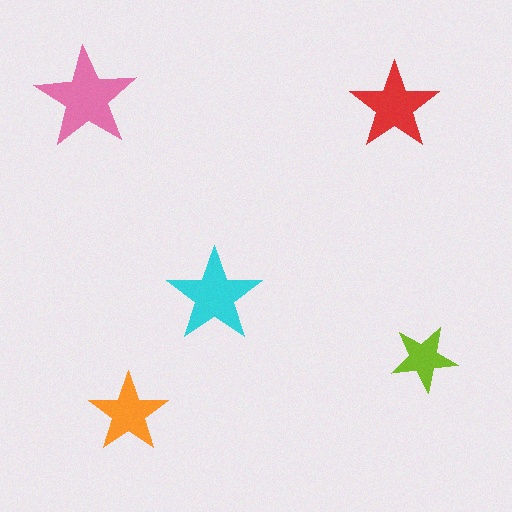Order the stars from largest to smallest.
the pink one, the cyan one, the red one, the orange one, the lime one.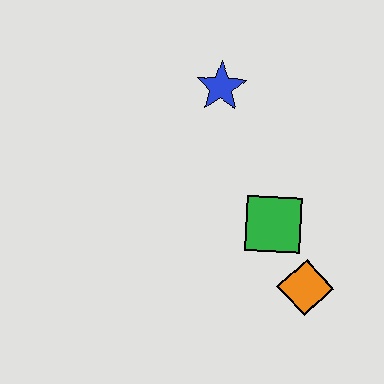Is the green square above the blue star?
No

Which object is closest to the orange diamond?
The green square is closest to the orange diamond.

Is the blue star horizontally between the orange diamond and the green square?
No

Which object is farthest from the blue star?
The orange diamond is farthest from the blue star.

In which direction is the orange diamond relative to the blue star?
The orange diamond is below the blue star.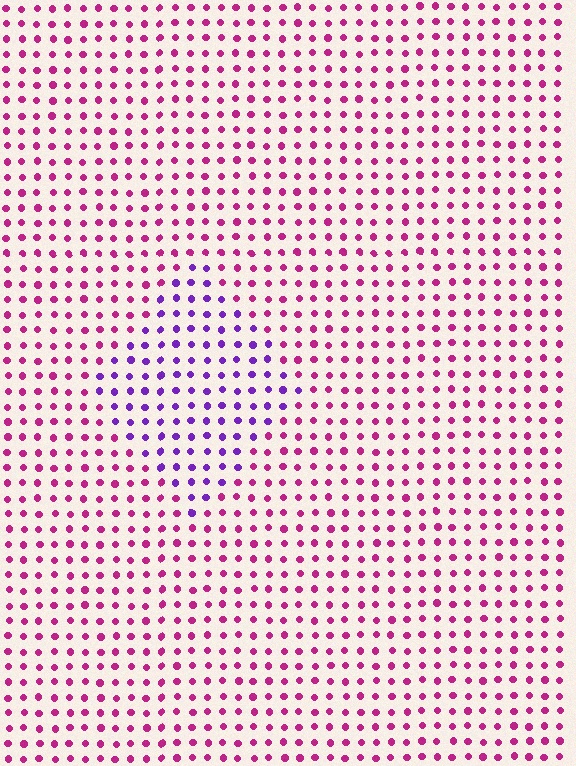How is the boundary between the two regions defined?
The boundary is defined purely by a slight shift in hue (about 48 degrees). Spacing, size, and orientation are identical on both sides.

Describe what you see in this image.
The image is filled with small magenta elements in a uniform arrangement. A diamond-shaped region is visible where the elements are tinted to a slightly different hue, forming a subtle color boundary.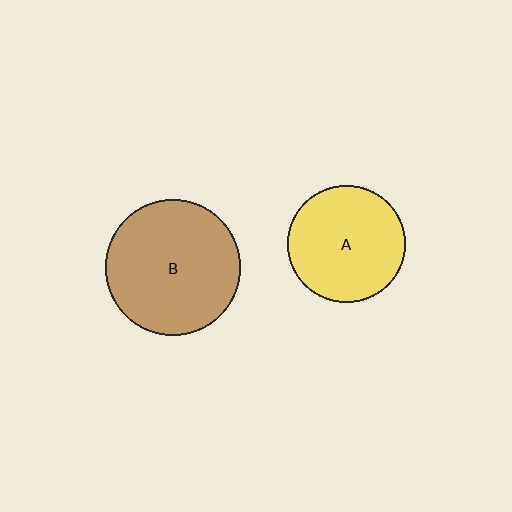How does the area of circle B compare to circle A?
Approximately 1.3 times.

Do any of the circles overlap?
No, none of the circles overlap.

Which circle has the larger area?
Circle B (brown).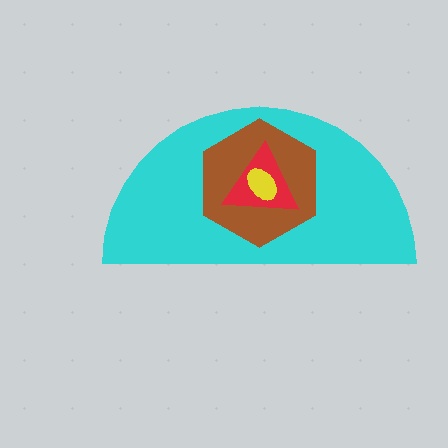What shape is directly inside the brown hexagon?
The red triangle.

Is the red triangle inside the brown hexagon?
Yes.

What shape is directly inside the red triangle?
The yellow ellipse.